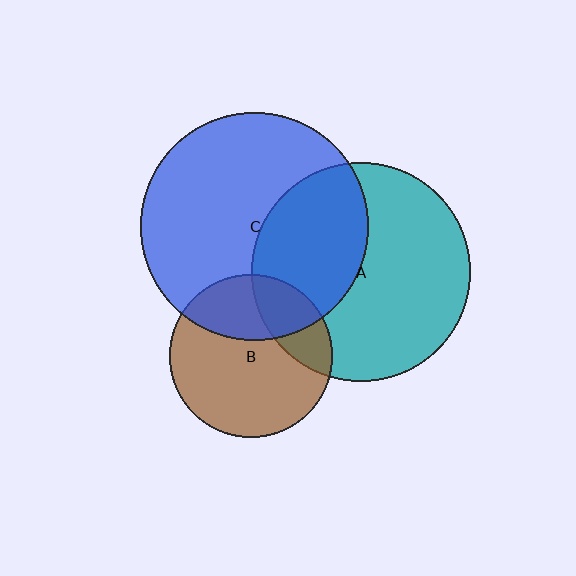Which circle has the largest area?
Circle C (blue).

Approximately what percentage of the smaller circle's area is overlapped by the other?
Approximately 40%.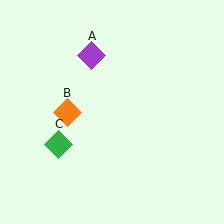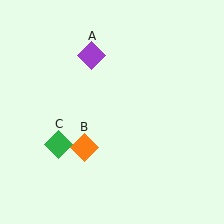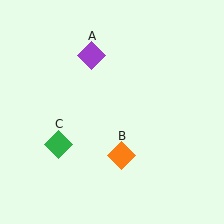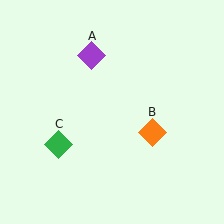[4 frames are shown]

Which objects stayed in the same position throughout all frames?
Purple diamond (object A) and green diamond (object C) remained stationary.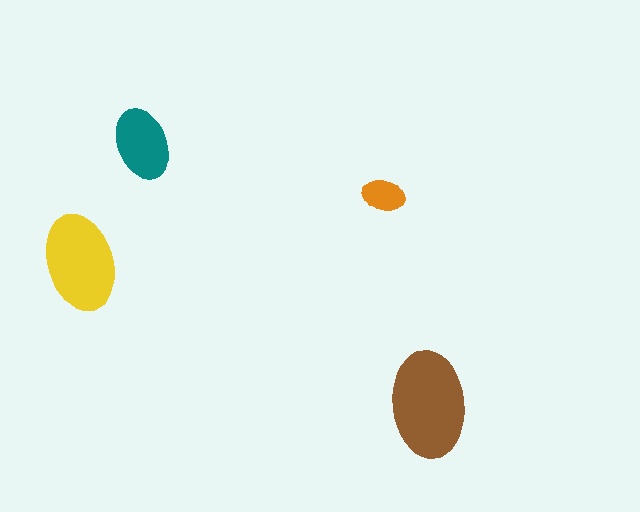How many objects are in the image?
There are 4 objects in the image.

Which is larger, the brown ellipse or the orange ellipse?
The brown one.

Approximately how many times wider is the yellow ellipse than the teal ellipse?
About 1.5 times wider.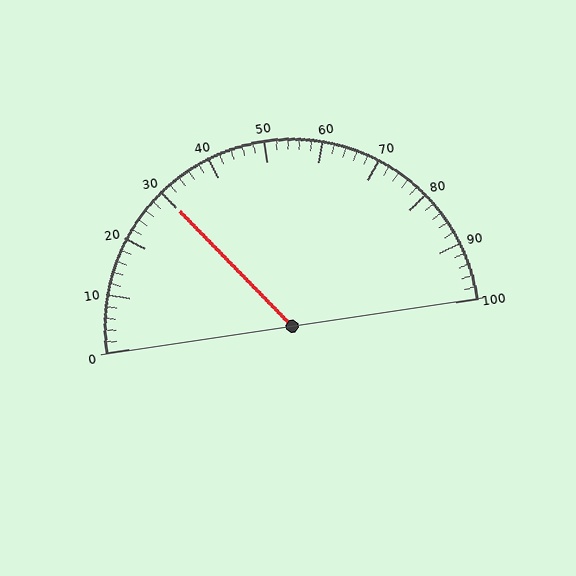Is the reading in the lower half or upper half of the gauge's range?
The reading is in the lower half of the range (0 to 100).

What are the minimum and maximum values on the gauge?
The gauge ranges from 0 to 100.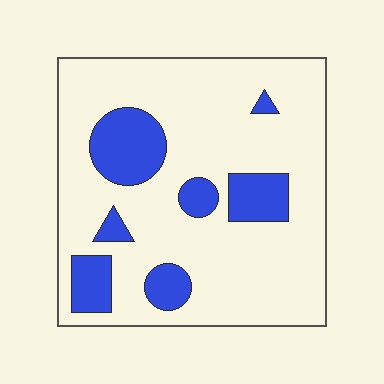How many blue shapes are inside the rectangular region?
7.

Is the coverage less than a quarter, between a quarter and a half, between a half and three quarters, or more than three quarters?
Less than a quarter.